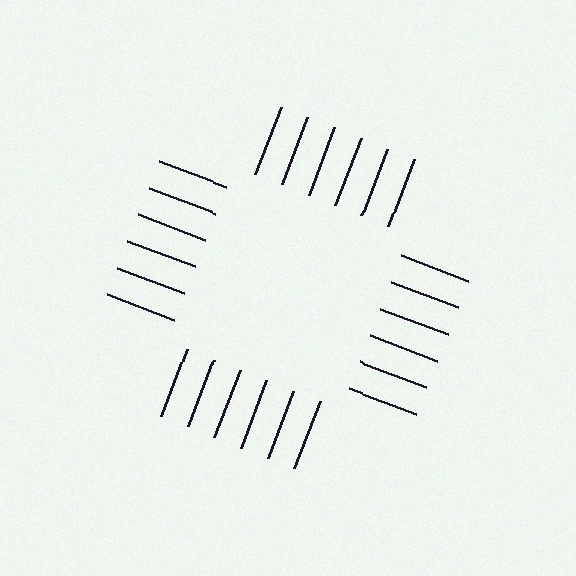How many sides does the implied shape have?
4 sides — the line-ends trace a square.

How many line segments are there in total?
24 — 6 along each of the 4 edges.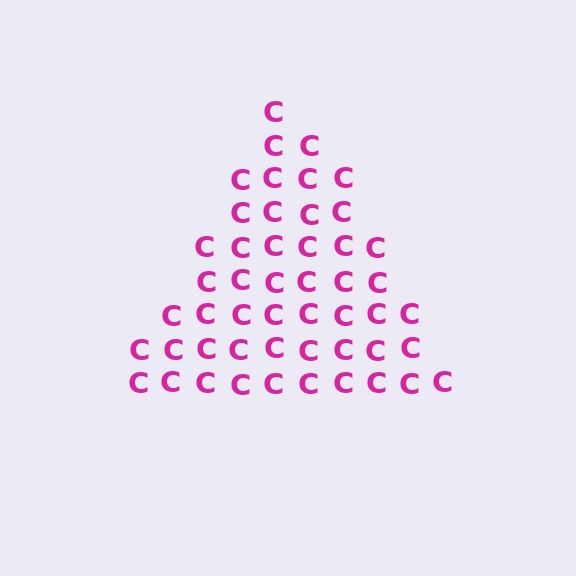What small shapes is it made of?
It is made of small letter C's.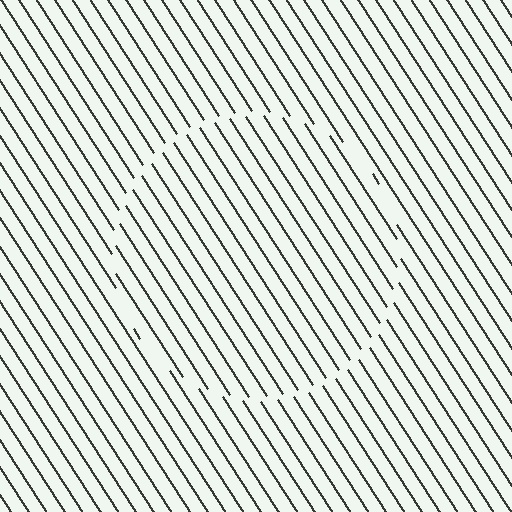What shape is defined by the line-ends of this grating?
An illusory circle. The interior of the shape contains the same grating, shifted by half a period — the contour is defined by the phase discontinuity where line-ends from the inner and outer gratings abut.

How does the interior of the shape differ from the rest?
The interior of the shape contains the same grating, shifted by half a period — the contour is defined by the phase discontinuity where line-ends from the inner and outer gratings abut.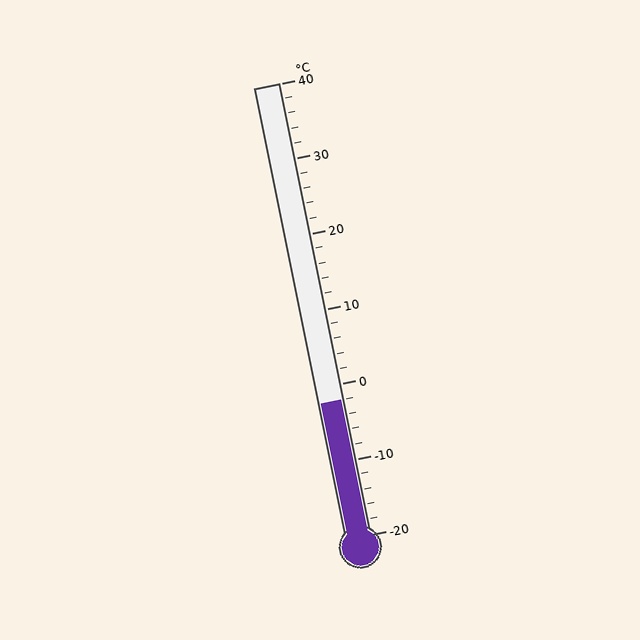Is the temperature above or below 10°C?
The temperature is below 10°C.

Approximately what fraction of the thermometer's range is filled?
The thermometer is filled to approximately 30% of its range.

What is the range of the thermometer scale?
The thermometer scale ranges from -20°C to 40°C.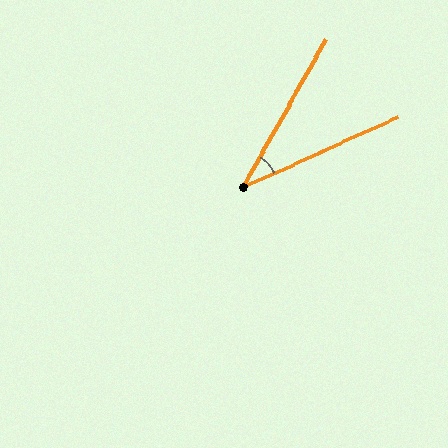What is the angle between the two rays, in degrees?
Approximately 36 degrees.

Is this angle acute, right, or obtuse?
It is acute.